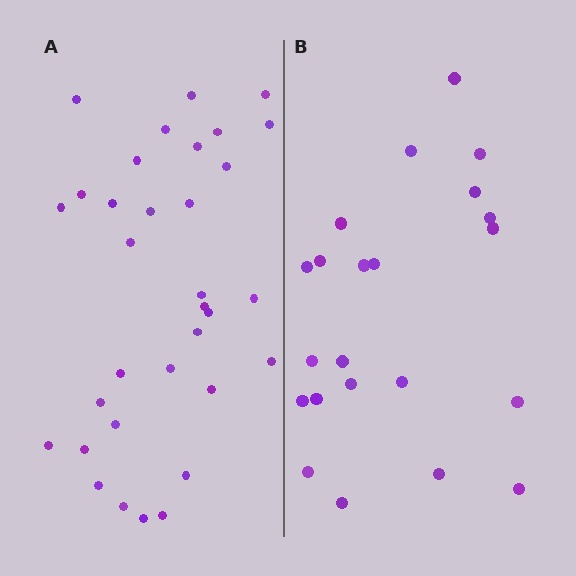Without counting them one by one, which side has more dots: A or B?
Region A (the left region) has more dots.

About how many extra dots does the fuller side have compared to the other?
Region A has roughly 12 or so more dots than region B.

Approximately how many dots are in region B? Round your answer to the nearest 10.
About 20 dots. (The exact count is 22, which rounds to 20.)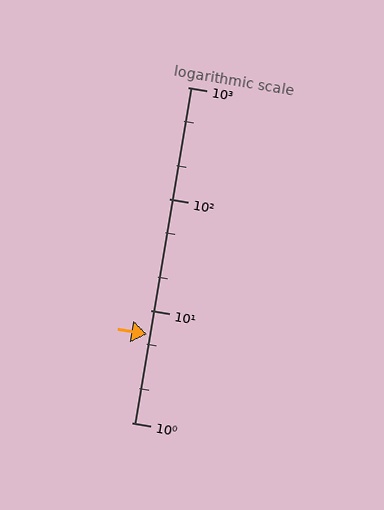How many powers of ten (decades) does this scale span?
The scale spans 3 decades, from 1 to 1000.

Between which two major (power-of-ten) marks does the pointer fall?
The pointer is between 1 and 10.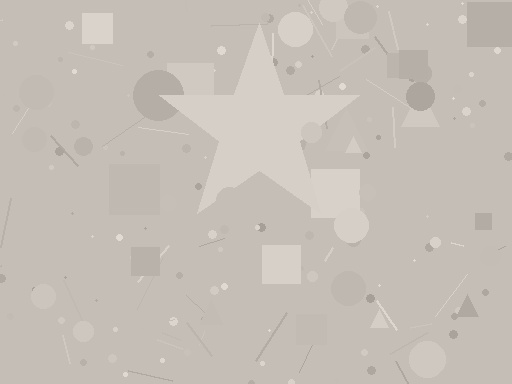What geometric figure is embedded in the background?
A star is embedded in the background.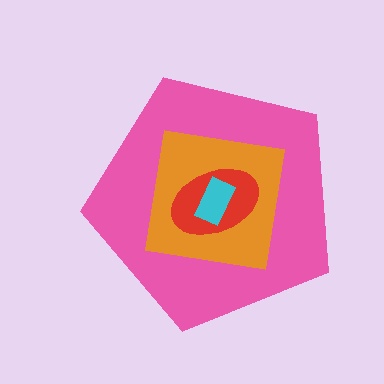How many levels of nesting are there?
4.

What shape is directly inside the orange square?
The red ellipse.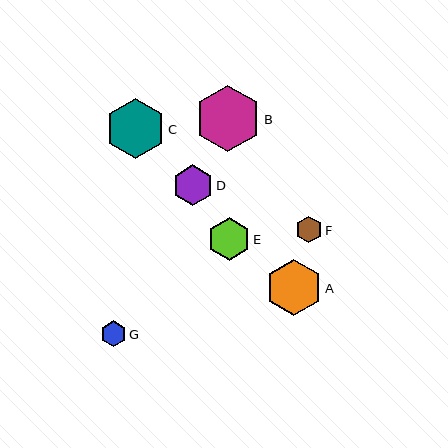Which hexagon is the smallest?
Hexagon G is the smallest with a size of approximately 26 pixels.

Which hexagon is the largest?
Hexagon B is the largest with a size of approximately 66 pixels.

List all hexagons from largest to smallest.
From largest to smallest: B, C, A, E, D, F, G.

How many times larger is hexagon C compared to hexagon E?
Hexagon C is approximately 1.4 times the size of hexagon E.